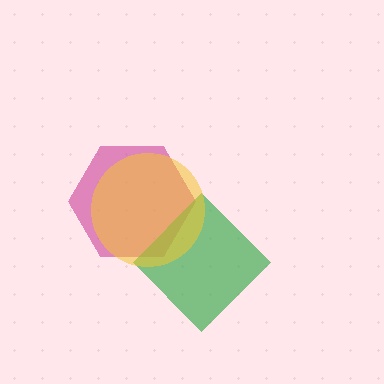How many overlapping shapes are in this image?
There are 3 overlapping shapes in the image.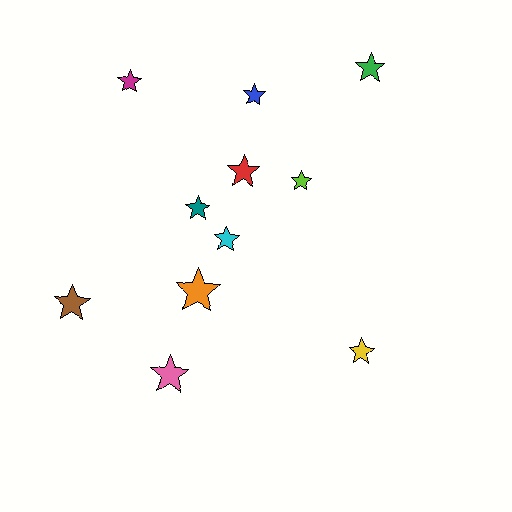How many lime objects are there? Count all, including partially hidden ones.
There is 1 lime object.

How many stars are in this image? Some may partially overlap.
There are 11 stars.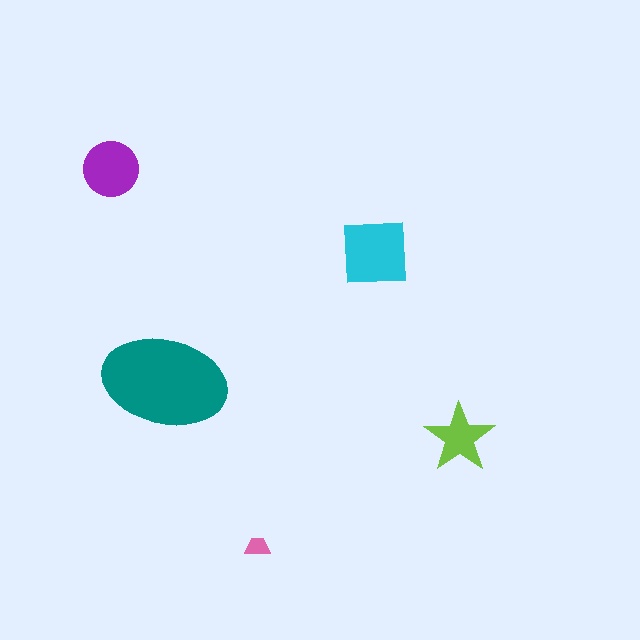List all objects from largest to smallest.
The teal ellipse, the cyan square, the purple circle, the lime star, the pink trapezoid.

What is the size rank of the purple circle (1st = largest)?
3rd.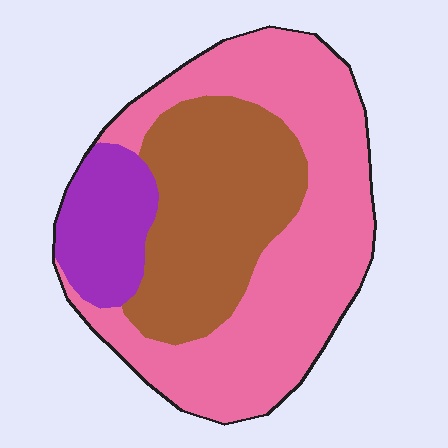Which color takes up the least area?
Purple, at roughly 15%.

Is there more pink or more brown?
Pink.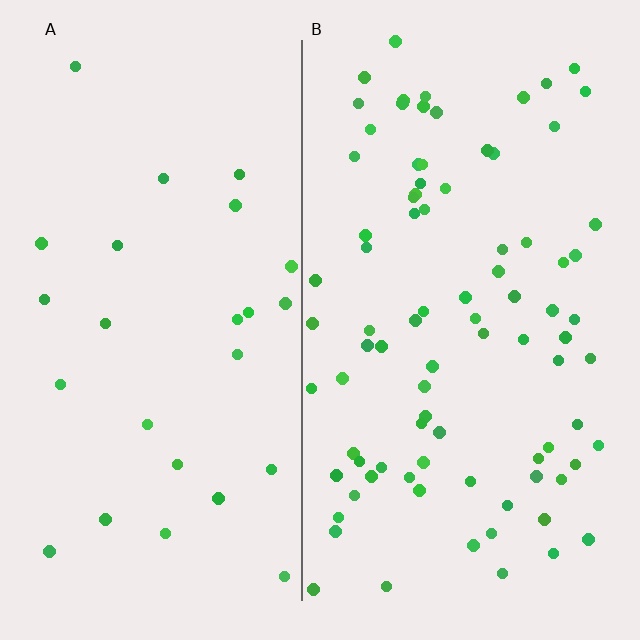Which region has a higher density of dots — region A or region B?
B (the right).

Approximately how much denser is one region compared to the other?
Approximately 3.4× — region B over region A.